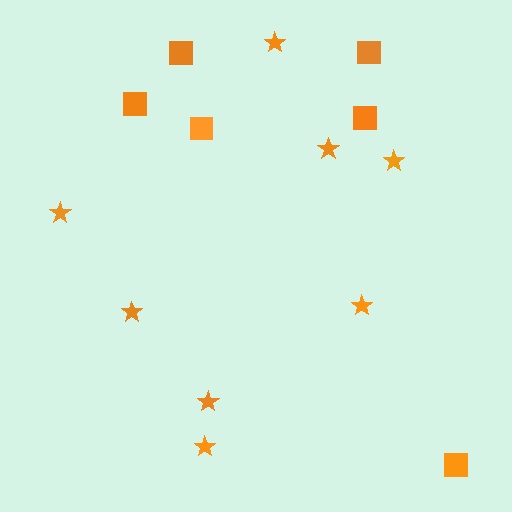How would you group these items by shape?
There are 2 groups: one group of squares (6) and one group of stars (8).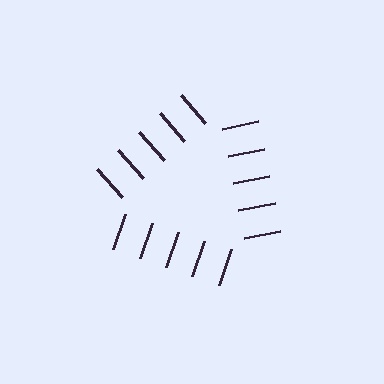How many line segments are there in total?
15 — 5 along each of the 3 edges.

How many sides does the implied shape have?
3 sides — the line-ends trace a triangle.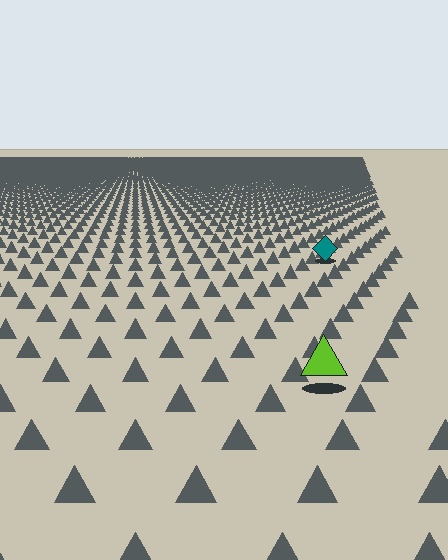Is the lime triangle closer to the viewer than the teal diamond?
Yes. The lime triangle is closer — you can tell from the texture gradient: the ground texture is coarser near it.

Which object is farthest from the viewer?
The teal diamond is farthest from the viewer. It appears smaller and the ground texture around it is denser.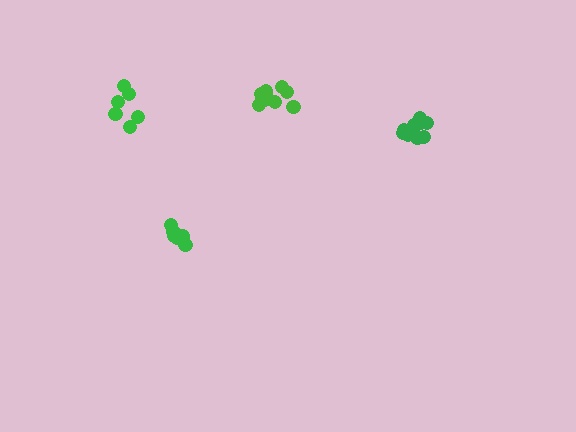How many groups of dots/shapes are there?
There are 4 groups.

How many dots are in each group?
Group 1: 6 dots, Group 2: 11 dots, Group 3: 11 dots, Group 4: 6 dots (34 total).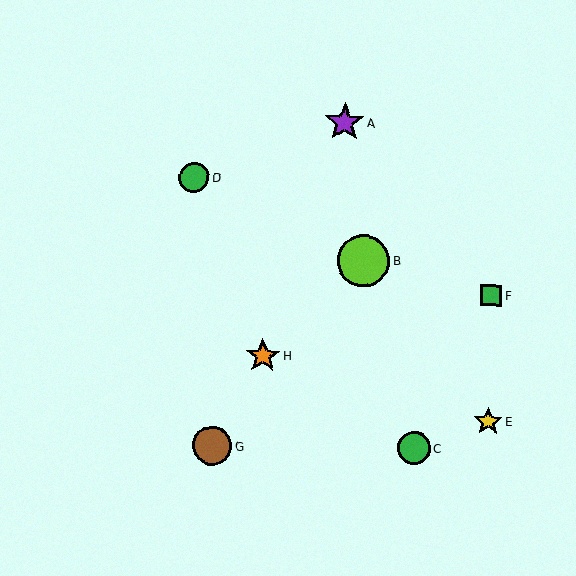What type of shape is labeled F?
Shape F is a green square.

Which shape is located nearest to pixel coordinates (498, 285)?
The green square (labeled F) at (491, 296) is nearest to that location.